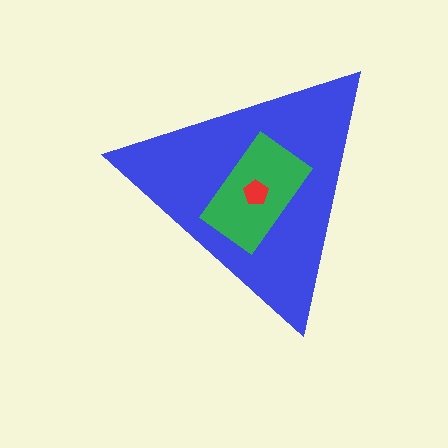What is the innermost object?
The red pentagon.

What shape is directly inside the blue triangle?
The green rectangle.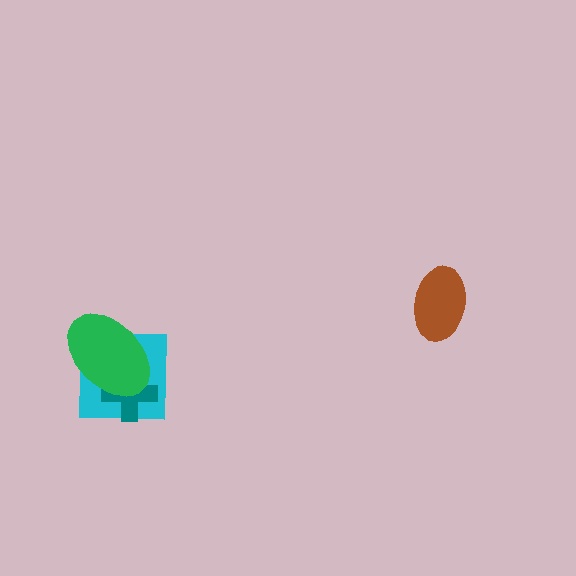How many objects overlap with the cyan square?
2 objects overlap with the cyan square.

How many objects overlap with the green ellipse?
2 objects overlap with the green ellipse.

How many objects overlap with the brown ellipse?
0 objects overlap with the brown ellipse.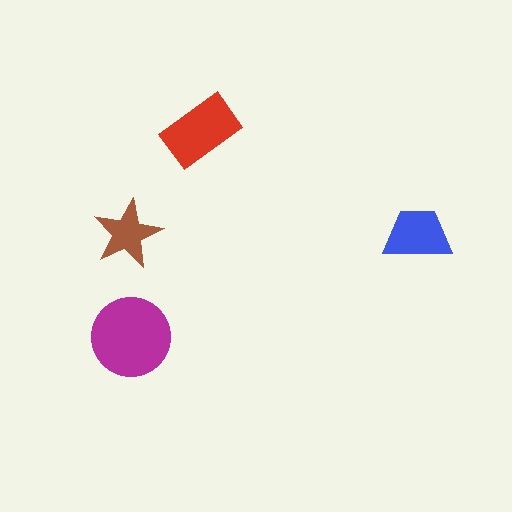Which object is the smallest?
The brown star.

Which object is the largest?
The magenta circle.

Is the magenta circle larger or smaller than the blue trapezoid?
Larger.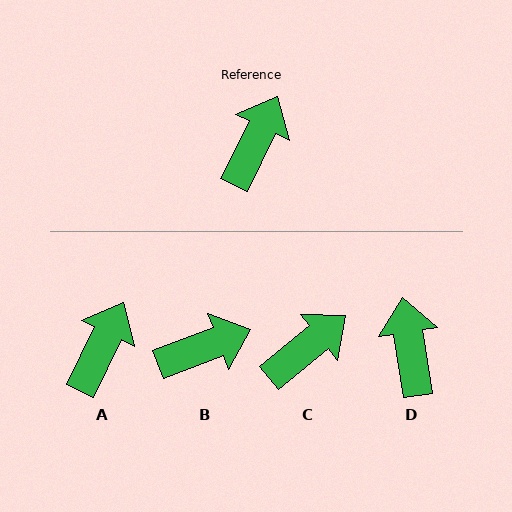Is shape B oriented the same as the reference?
No, it is off by about 43 degrees.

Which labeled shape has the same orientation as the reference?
A.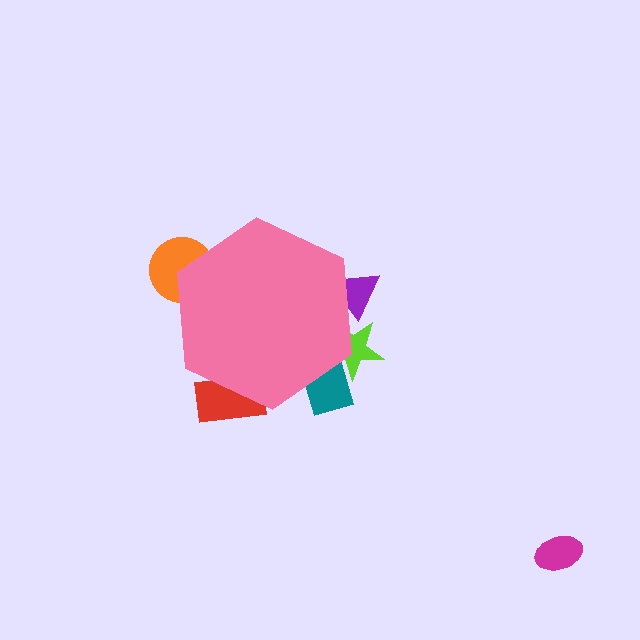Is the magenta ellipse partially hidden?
No, the magenta ellipse is fully visible.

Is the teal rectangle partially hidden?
Yes, the teal rectangle is partially hidden behind the pink hexagon.